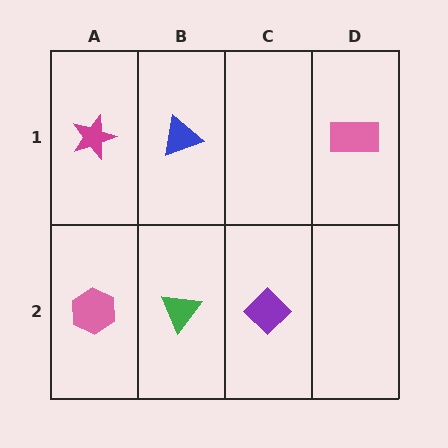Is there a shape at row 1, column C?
No, that cell is empty.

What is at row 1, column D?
A pink rectangle.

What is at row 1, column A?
A magenta star.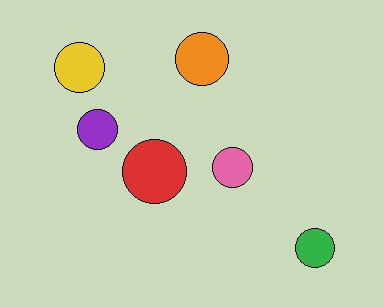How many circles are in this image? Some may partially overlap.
There are 6 circles.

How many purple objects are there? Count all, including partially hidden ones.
There is 1 purple object.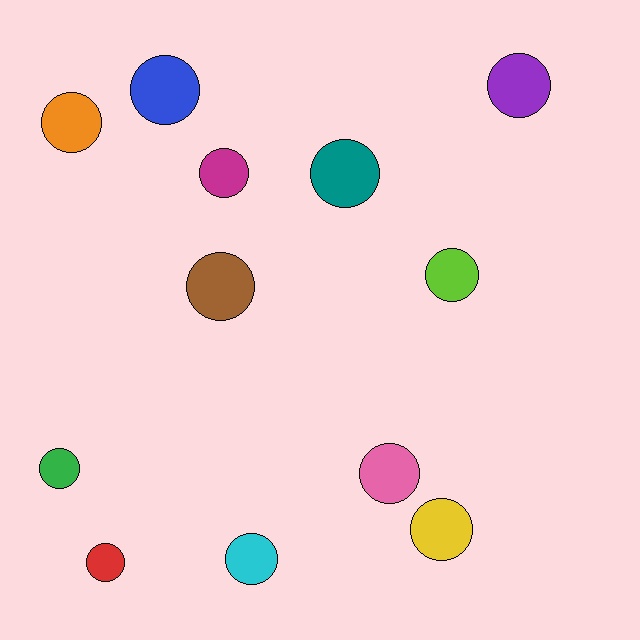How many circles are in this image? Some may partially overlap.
There are 12 circles.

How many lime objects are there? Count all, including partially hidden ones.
There is 1 lime object.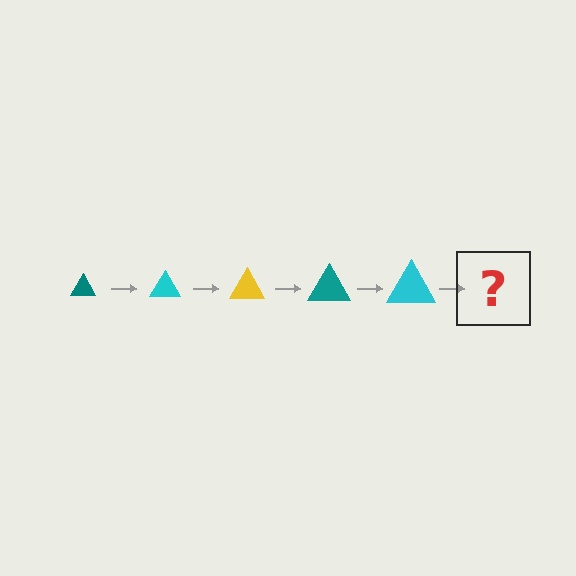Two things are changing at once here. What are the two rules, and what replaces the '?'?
The two rules are that the triangle grows larger each step and the color cycles through teal, cyan, and yellow. The '?' should be a yellow triangle, larger than the previous one.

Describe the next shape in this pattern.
It should be a yellow triangle, larger than the previous one.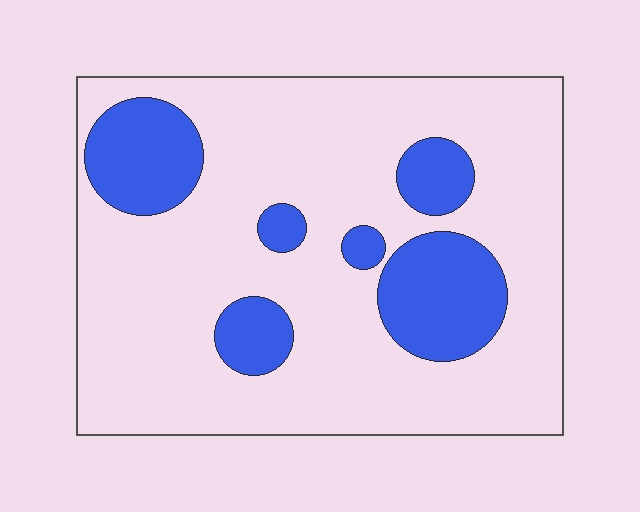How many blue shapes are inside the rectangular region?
6.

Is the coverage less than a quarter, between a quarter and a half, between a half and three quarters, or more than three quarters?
Less than a quarter.